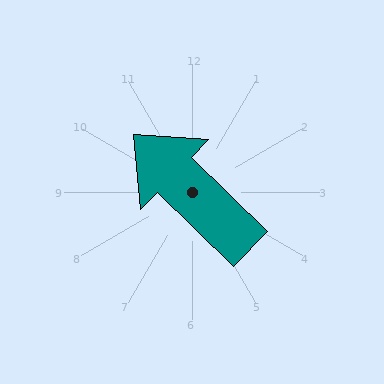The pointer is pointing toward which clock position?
Roughly 10 o'clock.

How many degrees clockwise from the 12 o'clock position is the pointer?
Approximately 314 degrees.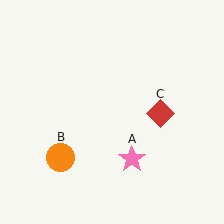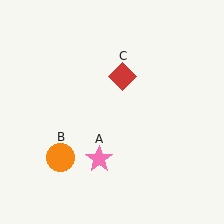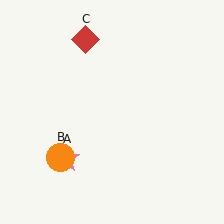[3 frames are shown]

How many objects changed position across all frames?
2 objects changed position: pink star (object A), red diamond (object C).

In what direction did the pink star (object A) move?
The pink star (object A) moved left.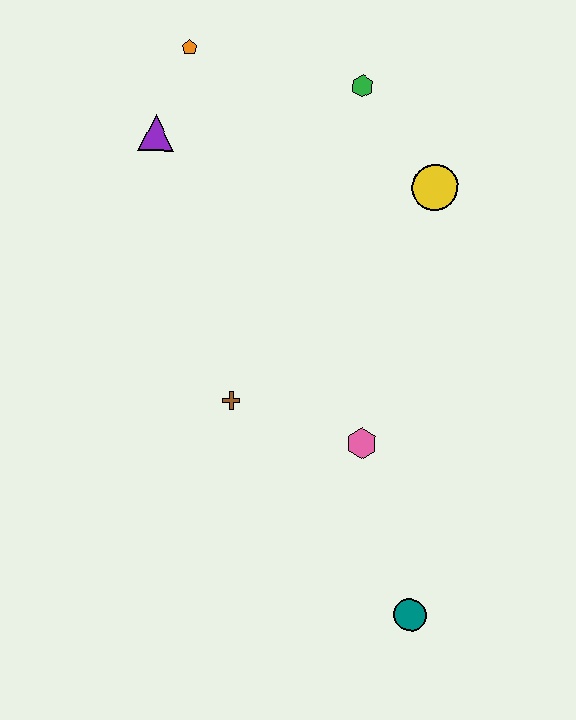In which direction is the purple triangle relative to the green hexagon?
The purple triangle is to the left of the green hexagon.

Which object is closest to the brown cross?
The pink hexagon is closest to the brown cross.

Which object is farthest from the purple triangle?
The teal circle is farthest from the purple triangle.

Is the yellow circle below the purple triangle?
Yes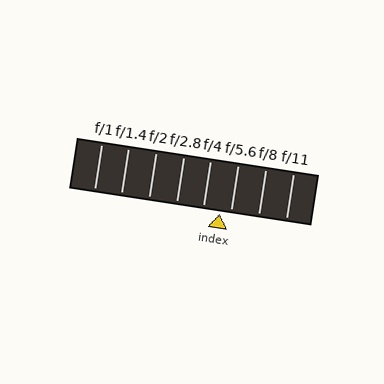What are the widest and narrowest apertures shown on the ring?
The widest aperture shown is f/1 and the narrowest is f/11.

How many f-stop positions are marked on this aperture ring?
There are 8 f-stop positions marked.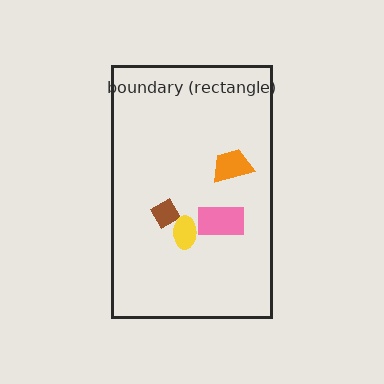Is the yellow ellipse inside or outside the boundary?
Inside.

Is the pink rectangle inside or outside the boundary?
Inside.